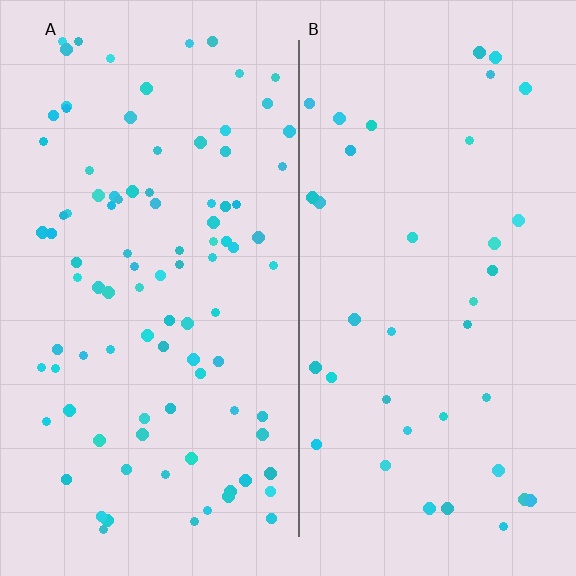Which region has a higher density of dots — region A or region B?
A (the left).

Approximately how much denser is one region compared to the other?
Approximately 2.5× — region A over region B.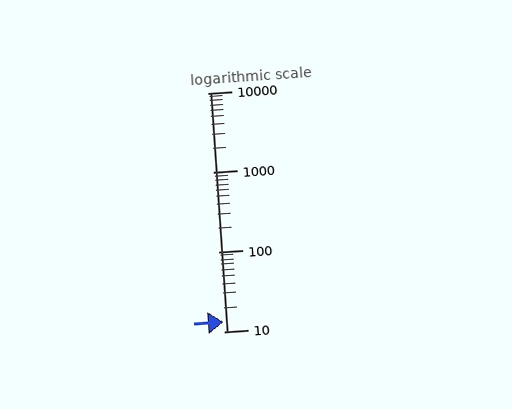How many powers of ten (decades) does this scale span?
The scale spans 3 decades, from 10 to 10000.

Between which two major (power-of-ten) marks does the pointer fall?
The pointer is between 10 and 100.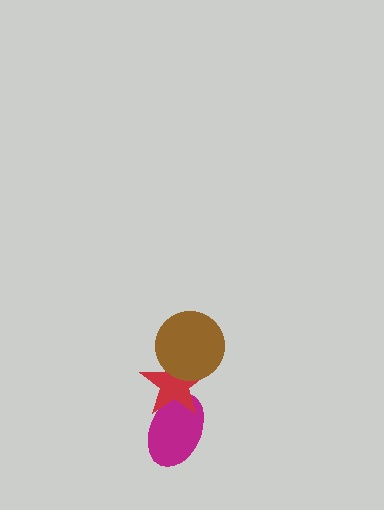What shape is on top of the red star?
The brown circle is on top of the red star.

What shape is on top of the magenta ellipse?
The red star is on top of the magenta ellipse.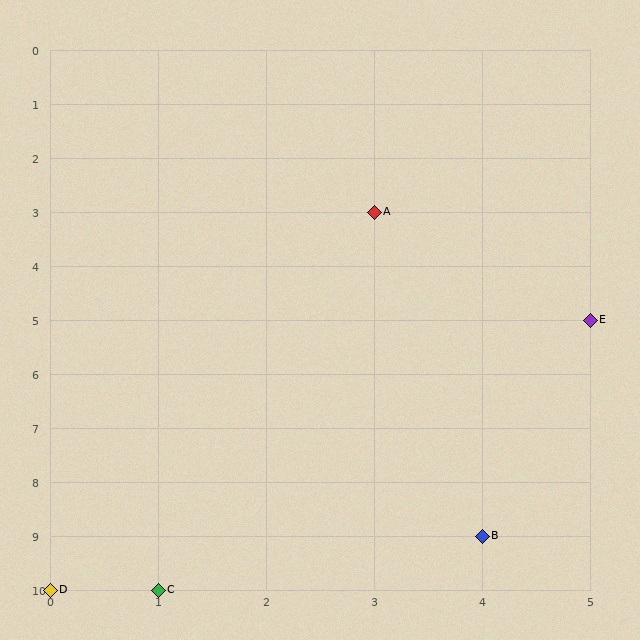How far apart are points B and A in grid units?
Points B and A are 1 column and 6 rows apart (about 6.1 grid units diagonally).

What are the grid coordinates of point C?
Point C is at grid coordinates (1, 10).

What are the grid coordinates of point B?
Point B is at grid coordinates (4, 9).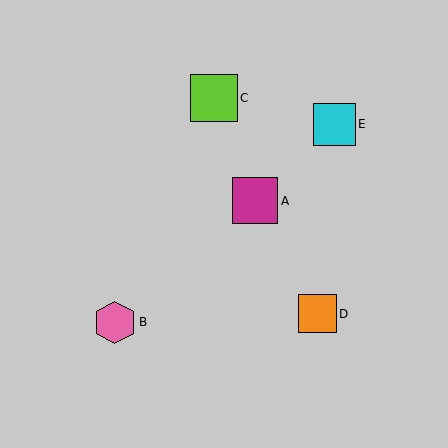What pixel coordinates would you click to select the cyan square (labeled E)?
Click at (335, 124) to select the cyan square E.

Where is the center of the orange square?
The center of the orange square is at (317, 314).